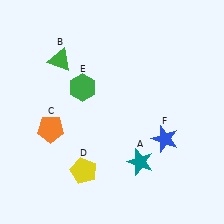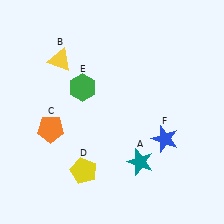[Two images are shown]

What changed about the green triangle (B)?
In Image 1, B is green. In Image 2, it changed to yellow.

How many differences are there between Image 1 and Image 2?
There is 1 difference between the two images.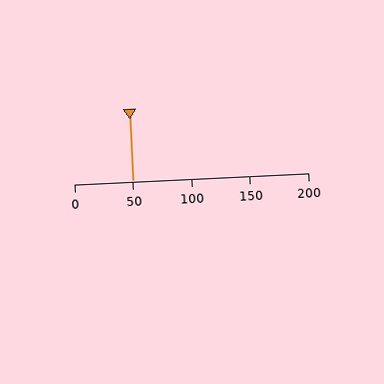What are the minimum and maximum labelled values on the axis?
The axis runs from 0 to 200.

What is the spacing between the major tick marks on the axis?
The major ticks are spaced 50 apart.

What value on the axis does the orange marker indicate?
The marker indicates approximately 50.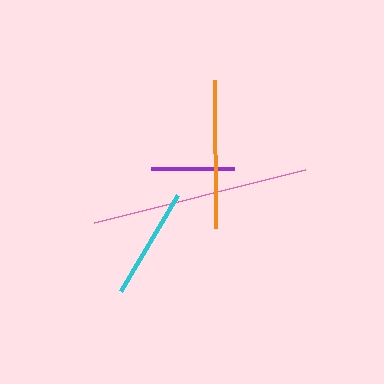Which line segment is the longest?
The pink line is the longest at approximately 217 pixels.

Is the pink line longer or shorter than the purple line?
The pink line is longer than the purple line.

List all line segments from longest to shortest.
From longest to shortest: pink, orange, cyan, purple.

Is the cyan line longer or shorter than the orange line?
The orange line is longer than the cyan line.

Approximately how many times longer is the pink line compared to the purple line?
The pink line is approximately 2.6 times the length of the purple line.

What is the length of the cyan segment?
The cyan segment is approximately 111 pixels long.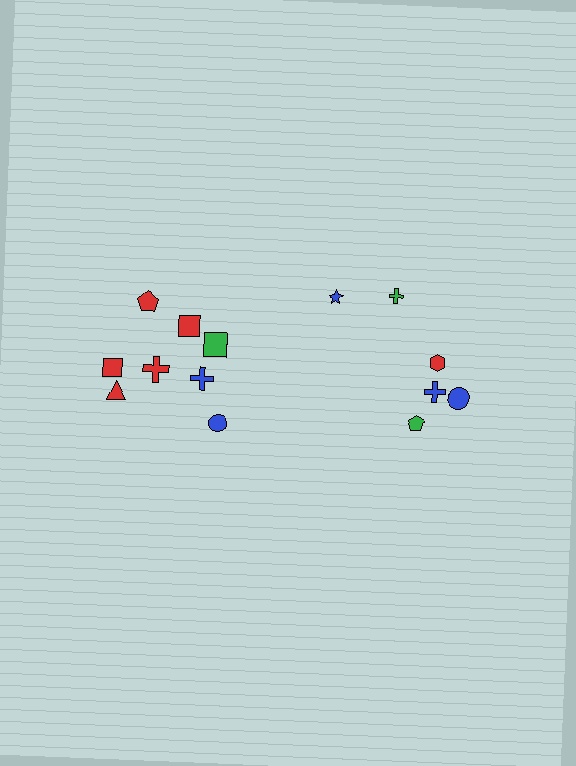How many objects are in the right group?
There are 6 objects.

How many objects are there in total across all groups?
There are 14 objects.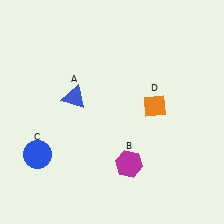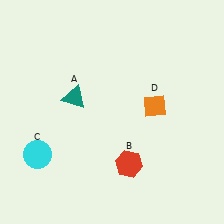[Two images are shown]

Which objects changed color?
A changed from blue to teal. B changed from magenta to red. C changed from blue to cyan.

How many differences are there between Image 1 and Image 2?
There are 3 differences between the two images.